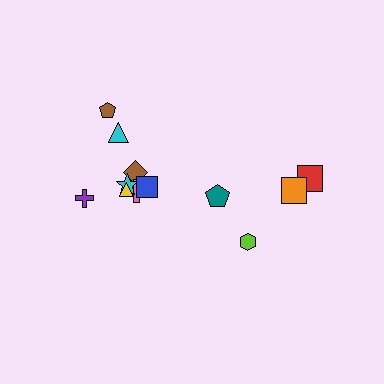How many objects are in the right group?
There are 4 objects.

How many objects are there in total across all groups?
There are 12 objects.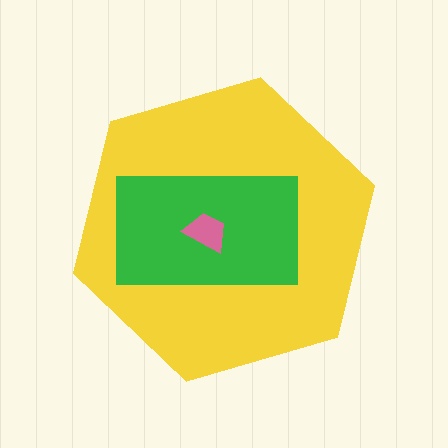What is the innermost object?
The pink trapezoid.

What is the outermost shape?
The yellow hexagon.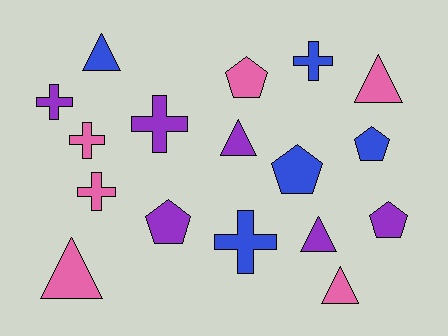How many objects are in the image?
There are 17 objects.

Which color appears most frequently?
Pink, with 6 objects.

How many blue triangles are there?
There is 1 blue triangle.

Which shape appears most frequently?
Cross, with 6 objects.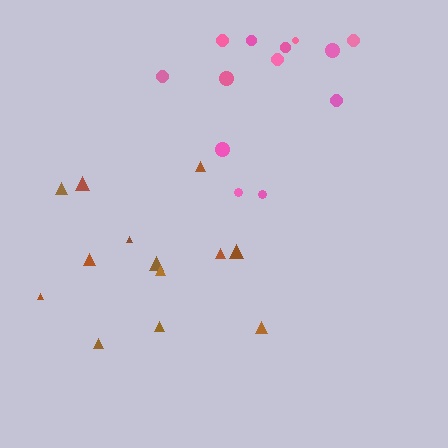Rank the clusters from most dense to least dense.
brown, pink.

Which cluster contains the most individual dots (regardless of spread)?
Brown (13).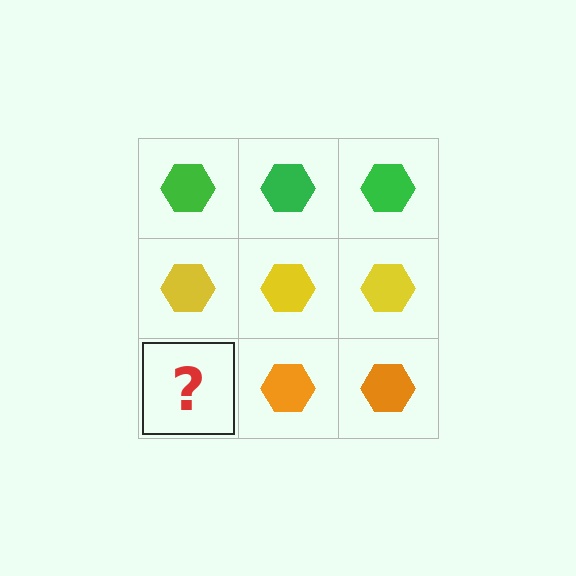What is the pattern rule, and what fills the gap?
The rule is that each row has a consistent color. The gap should be filled with an orange hexagon.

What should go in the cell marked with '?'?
The missing cell should contain an orange hexagon.